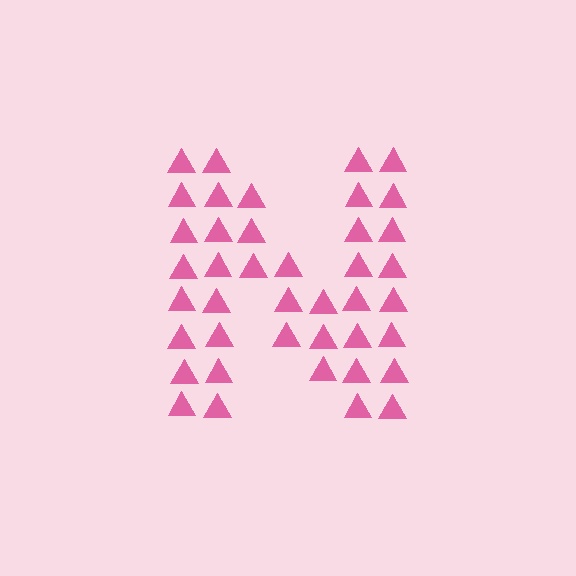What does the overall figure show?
The overall figure shows the letter N.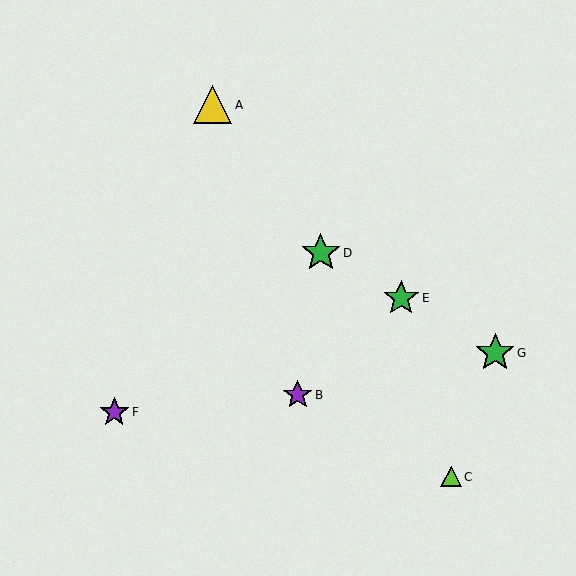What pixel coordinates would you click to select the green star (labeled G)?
Click at (495, 353) to select the green star G.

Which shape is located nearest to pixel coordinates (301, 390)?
The purple star (labeled B) at (298, 395) is nearest to that location.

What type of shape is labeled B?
Shape B is a purple star.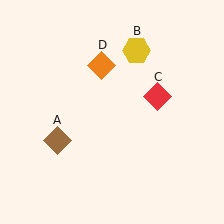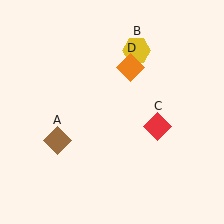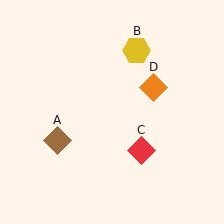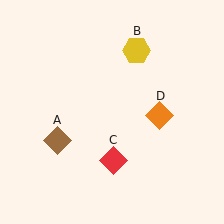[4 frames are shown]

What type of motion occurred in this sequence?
The red diamond (object C), orange diamond (object D) rotated clockwise around the center of the scene.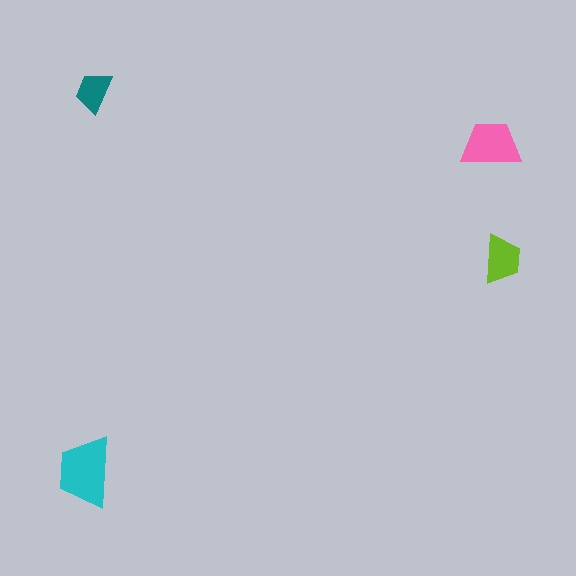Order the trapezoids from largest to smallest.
the cyan one, the pink one, the lime one, the teal one.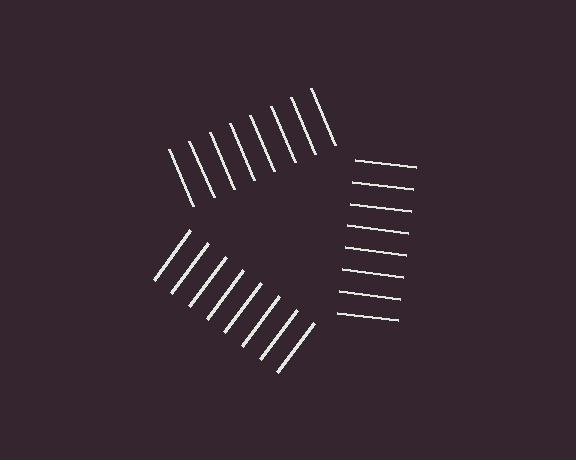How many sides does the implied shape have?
3 sides — the line-ends trace a triangle.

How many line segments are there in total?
24 — 8 along each of the 3 edges.